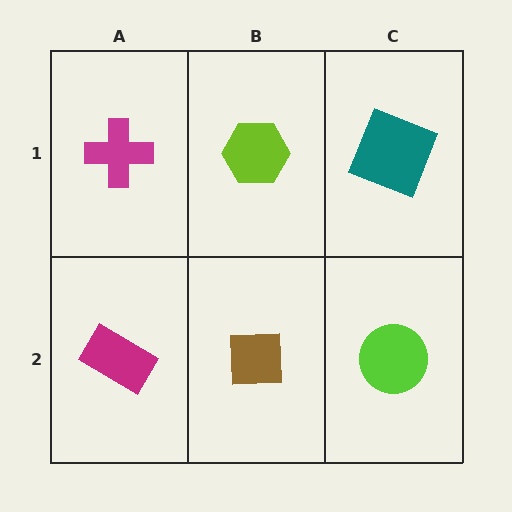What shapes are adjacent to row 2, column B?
A lime hexagon (row 1, column B), a magenta rectangle (row 2, column A), a lime circle (row 2, column C).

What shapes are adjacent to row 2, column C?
A teal square (row 1, column C), a brown square (row 2, column B).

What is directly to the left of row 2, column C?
A brown square.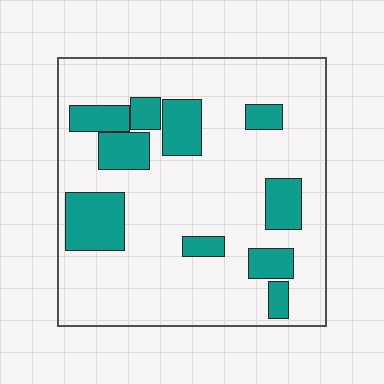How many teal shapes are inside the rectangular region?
10.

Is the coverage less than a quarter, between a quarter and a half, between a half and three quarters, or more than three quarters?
Less than a quarter.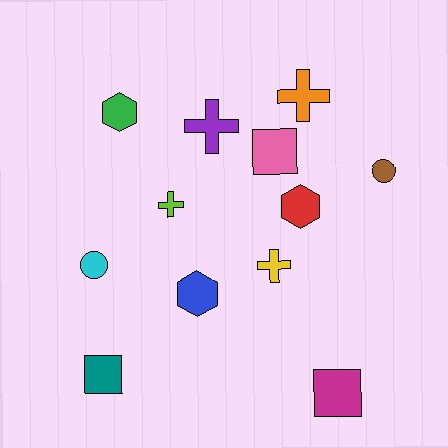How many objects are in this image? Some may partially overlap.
There are 12 objects.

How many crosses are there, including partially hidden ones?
There are 4 crosses.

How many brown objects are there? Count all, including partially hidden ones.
There is 1 brown object.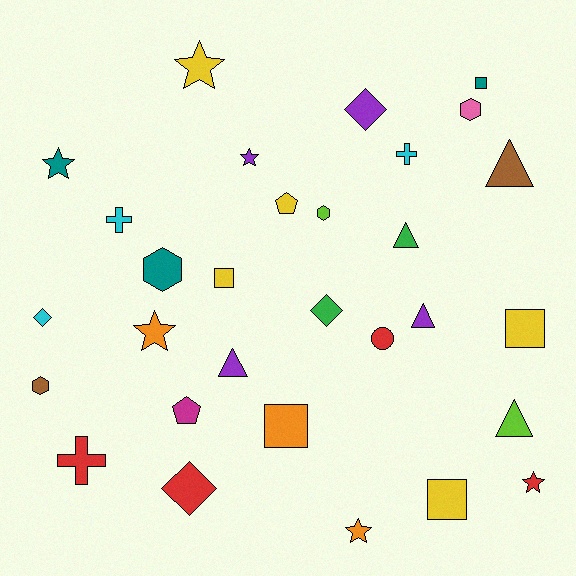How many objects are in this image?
There are 30 objects.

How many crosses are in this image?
There are 3 crosses.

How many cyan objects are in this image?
There are 3 cyan objects.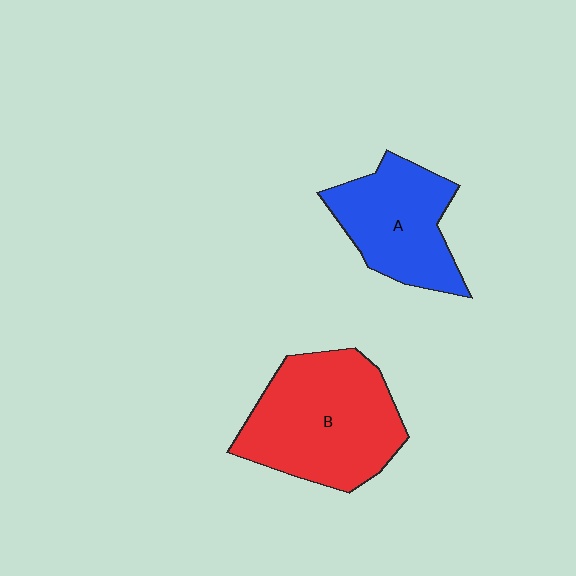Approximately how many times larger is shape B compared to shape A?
Approximately 1.4 times.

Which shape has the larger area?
Shape B (red).